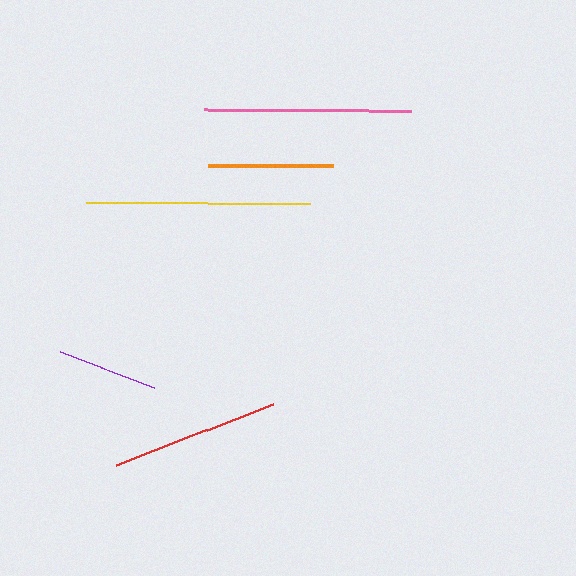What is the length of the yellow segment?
The yellow segment is approximately 224 pixels long.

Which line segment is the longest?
The yellow line is the longest at approximately 224 pixels.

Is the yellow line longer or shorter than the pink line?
The yellow line is longer than the pink line.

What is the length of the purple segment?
The purple segment is approximately 102 pixels long.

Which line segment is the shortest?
The purple line is the shortest at approximately 102 pixels.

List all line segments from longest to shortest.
From longest to shortest: yellow, pink, red, orange, purple.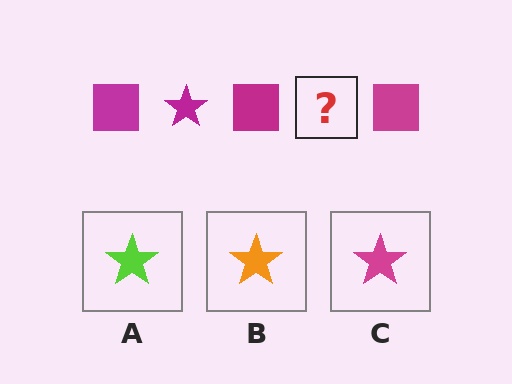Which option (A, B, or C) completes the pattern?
C.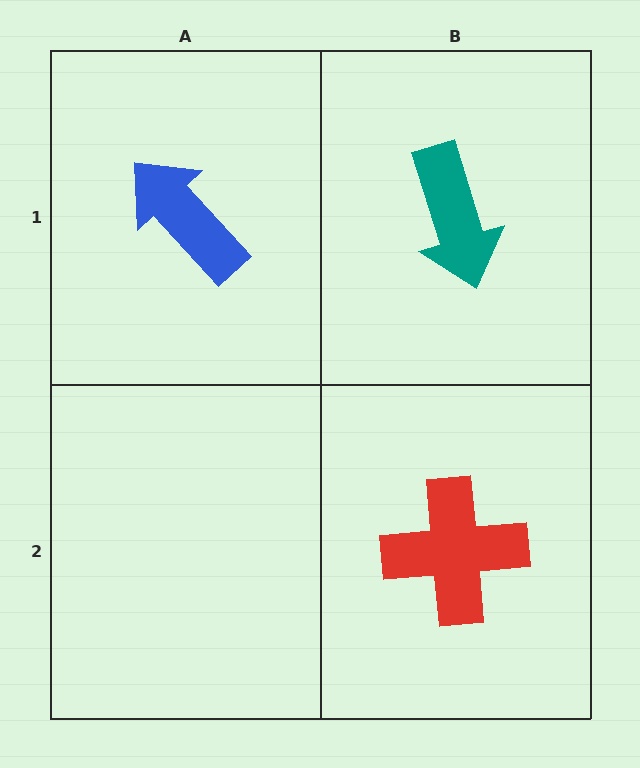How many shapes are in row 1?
2 shapes.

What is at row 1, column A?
A blue arrow.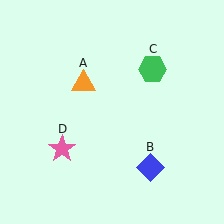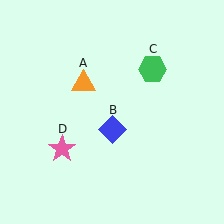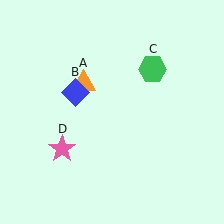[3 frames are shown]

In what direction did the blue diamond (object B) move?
The blue diamond (object B) moved up and to the left.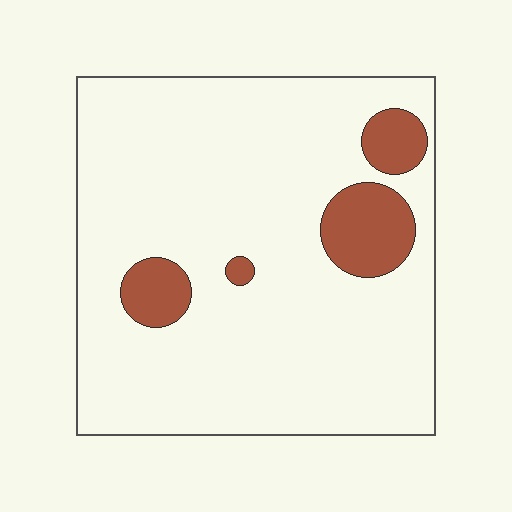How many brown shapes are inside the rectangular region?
4.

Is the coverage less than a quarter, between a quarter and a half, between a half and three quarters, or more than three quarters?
Less than a quarter.